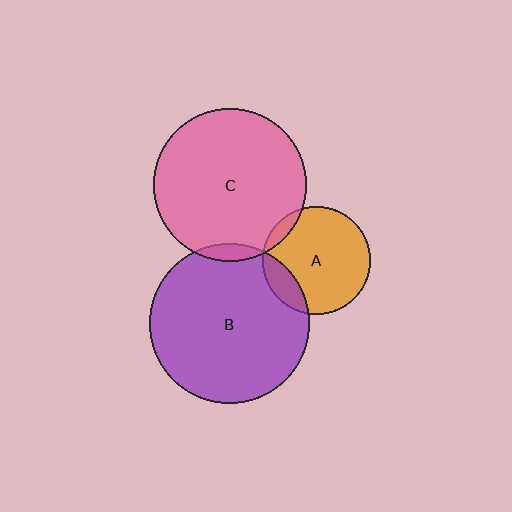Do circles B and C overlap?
Yes.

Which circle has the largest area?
Circle B (purple).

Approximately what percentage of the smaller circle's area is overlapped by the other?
Approximately 5%.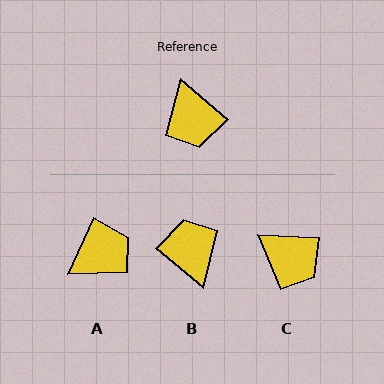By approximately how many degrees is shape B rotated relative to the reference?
Approximately 179 degrees clockwise.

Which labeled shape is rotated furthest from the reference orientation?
B, about 179 degrees away.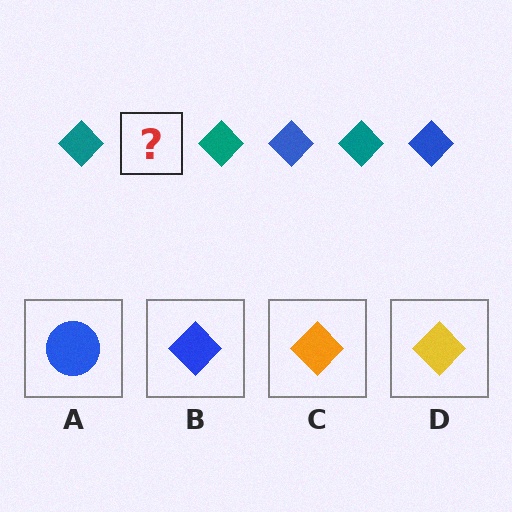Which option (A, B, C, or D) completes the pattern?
B.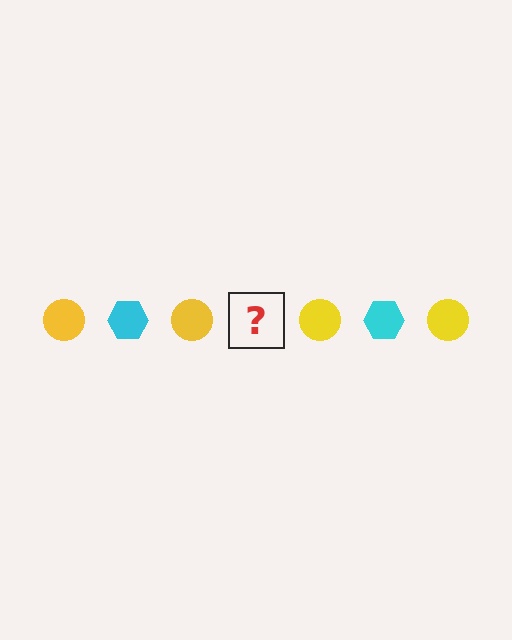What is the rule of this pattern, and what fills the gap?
The rule is that the pattern alternates between yellow circle and cyan hexagon. The gap should be filled with a cyan hexagon.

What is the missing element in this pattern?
The missing element is a cyan hexagon.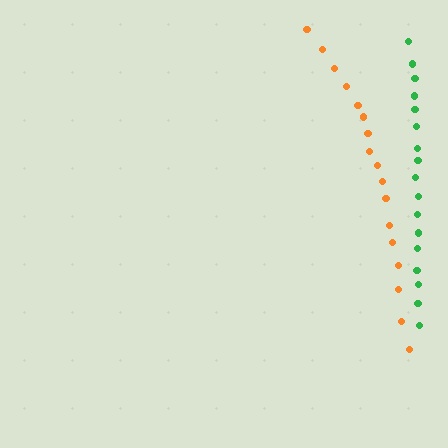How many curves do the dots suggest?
There are 2 distinct paths.